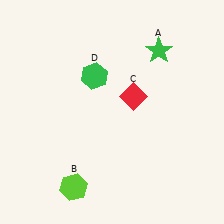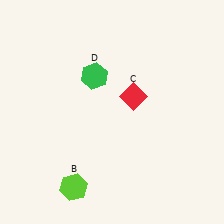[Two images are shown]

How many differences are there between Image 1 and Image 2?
There is 1 difference between the two images.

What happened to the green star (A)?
The green star (A) was removed in Image 2. It was in the top-right area of Image 1.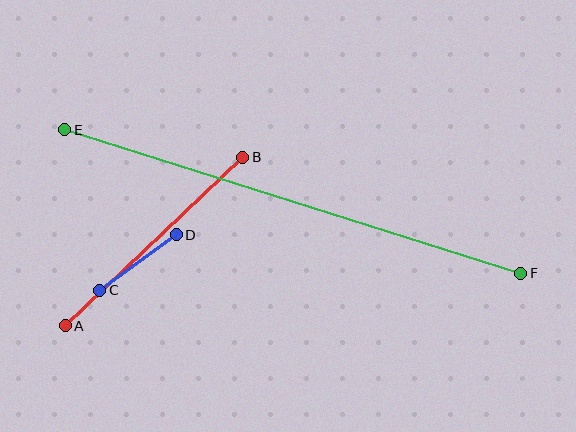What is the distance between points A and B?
The distance is approximately 245 pixels.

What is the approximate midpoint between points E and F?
The midpoint is at approximately (293, 202) pixels.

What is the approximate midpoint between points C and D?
The midpoint is at approximately (138, 263) pixels.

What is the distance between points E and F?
The distance is approximately 478 pixels.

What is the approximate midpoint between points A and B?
The midpoint is at approximately (154, 242) pixels.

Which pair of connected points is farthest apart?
Points E and F are farthest apart.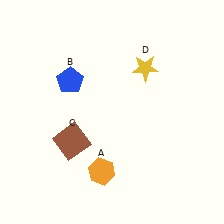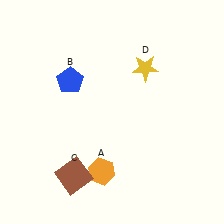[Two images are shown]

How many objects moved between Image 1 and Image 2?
1 object moved between the two images.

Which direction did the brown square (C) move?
The brown square (C) moved down.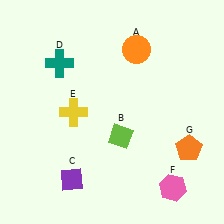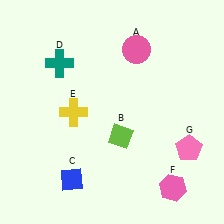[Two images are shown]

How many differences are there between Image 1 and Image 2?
There are 3 differences between the two images.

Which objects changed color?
A changed from orange to pink. C changed from purple to blue. G changed from orange to pink.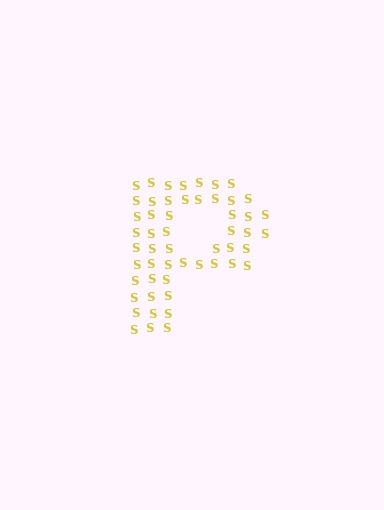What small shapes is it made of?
It is made of small letter S's.